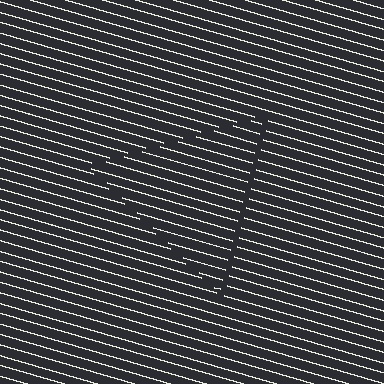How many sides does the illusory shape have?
3 sides — the line-ends trace a triangle.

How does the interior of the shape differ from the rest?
The interior of the shape contains the same grating, shifted by half a period — the contour is defined by the phase discontinuity where line-ends from the inner and outer gratings abut.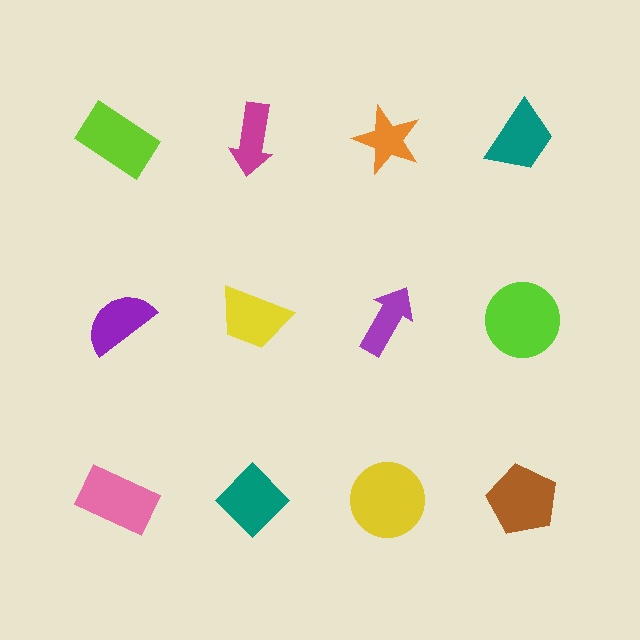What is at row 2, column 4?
A lime circle.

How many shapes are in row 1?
4 shapes.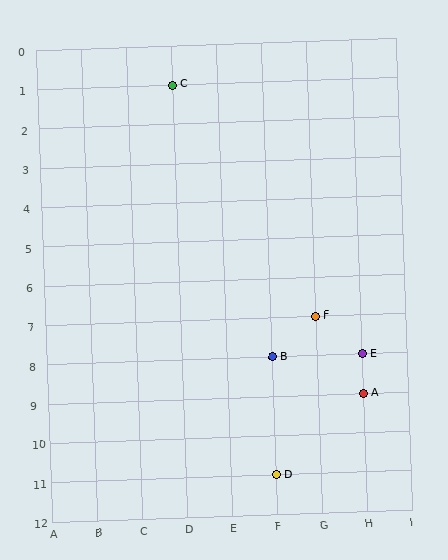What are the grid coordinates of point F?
Point F is at grid coordinates (G, 7).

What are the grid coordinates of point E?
Point E is at grid coordinates (H, 8).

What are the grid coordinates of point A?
Point A is at grid coordinates (H, 9).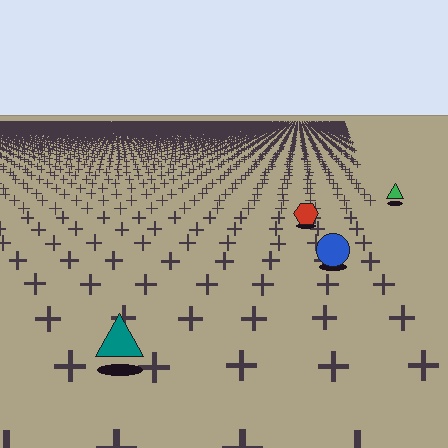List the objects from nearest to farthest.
From nearest to farthest: the teal triangle, the blue circle, the red hexagon, the green triangle.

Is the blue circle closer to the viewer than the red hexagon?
Yes. The blue circle is closer — you can tell from the texture gradient: the ground texture is coarser near it.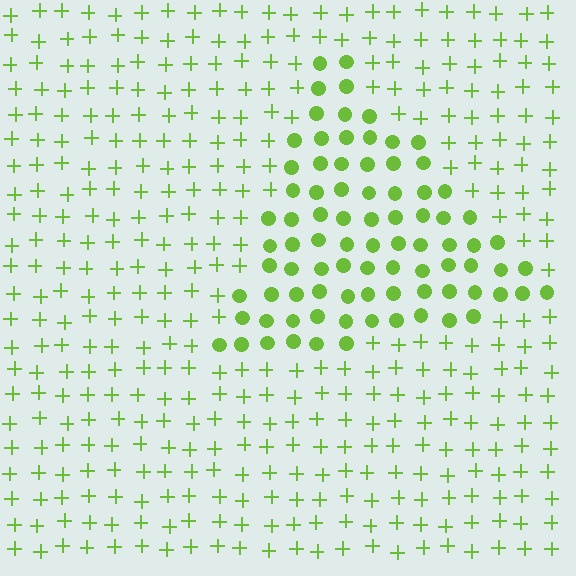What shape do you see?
I see a triangle.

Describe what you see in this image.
The image is filled with small lime elements arranged in a uniform grid. A triangle-shaped region contains circles, while the surrounding area contains plus signs. The boundary is defined purely by the change in element shape.